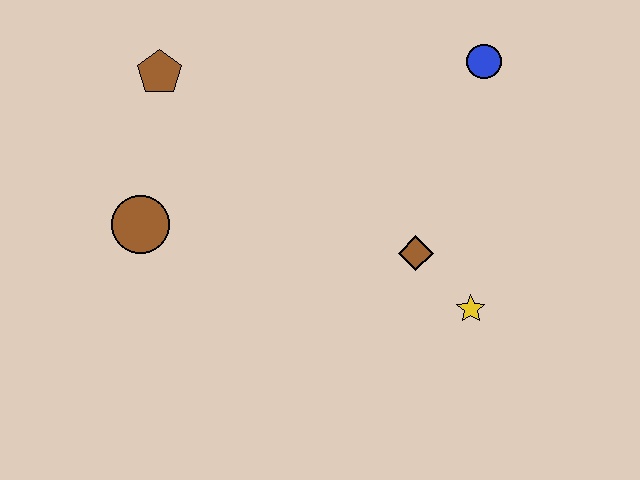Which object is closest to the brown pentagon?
The brown circle is closest to the brown pentagon.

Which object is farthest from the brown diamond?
The brown pentagon is farthest from the brown diamond.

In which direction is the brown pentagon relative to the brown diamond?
The brown pentagon is to the left of the brown diamond.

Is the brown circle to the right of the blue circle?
No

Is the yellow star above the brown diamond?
No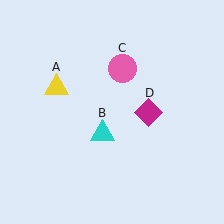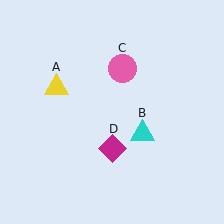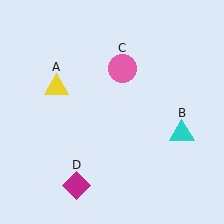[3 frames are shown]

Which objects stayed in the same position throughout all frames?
Yellow triangle (object A) and pink circle (object C) remained stationary.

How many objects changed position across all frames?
2 objects changed position: cyan triangle (object B), magenta diamond (object D).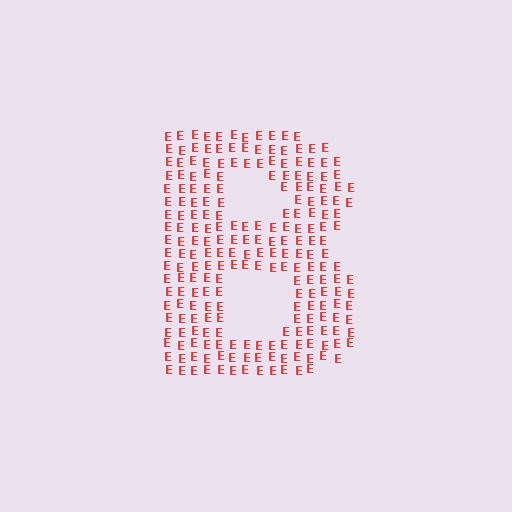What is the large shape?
The large shape is the letter B.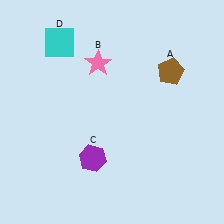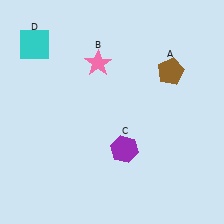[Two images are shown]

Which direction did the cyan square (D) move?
The cyan square (D) moved left.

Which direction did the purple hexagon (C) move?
The purple hexagon (C) moved right.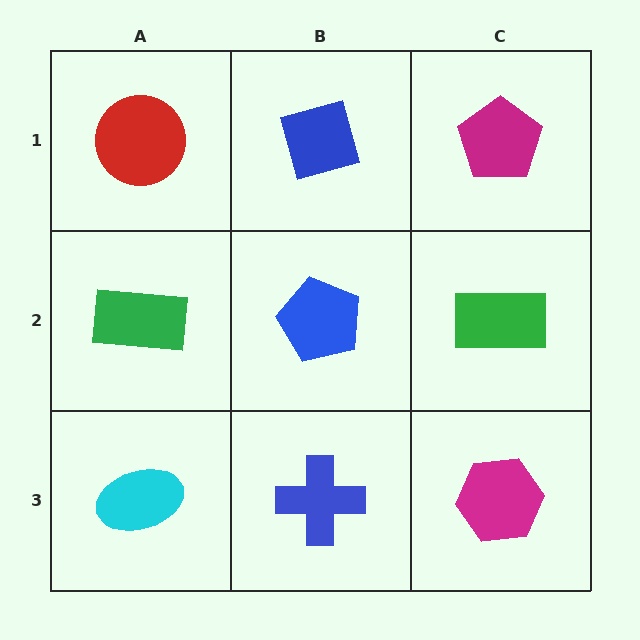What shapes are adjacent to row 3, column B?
A blue pentagon (row 2, column B), a cyan ellipse (row 3, column A), a magenta hexagon (row 3, column C).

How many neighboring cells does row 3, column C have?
2.